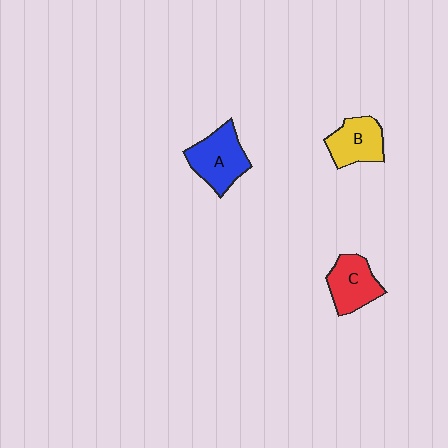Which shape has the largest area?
Shape A (blue).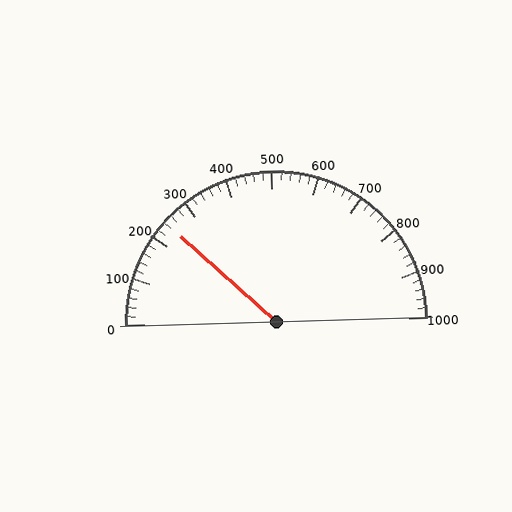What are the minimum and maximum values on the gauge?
The gauge ranges from 0 to 1000.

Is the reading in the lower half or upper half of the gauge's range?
The reading is in the lower half of the range (0 to 1000).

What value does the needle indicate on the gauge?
The needle indicates approximately 240.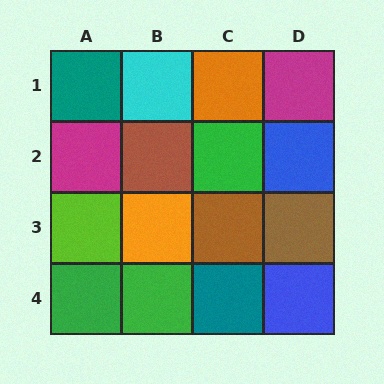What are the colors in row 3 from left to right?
Lime, orange, brown, brown.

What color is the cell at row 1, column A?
Teal.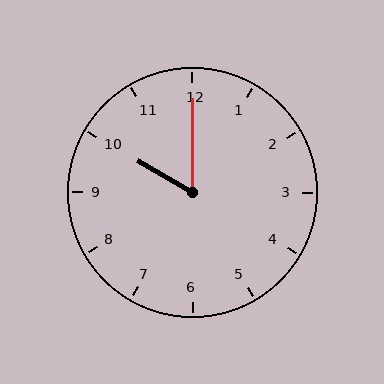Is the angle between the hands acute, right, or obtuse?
It is acute.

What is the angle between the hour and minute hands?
Approximately 60 degrees.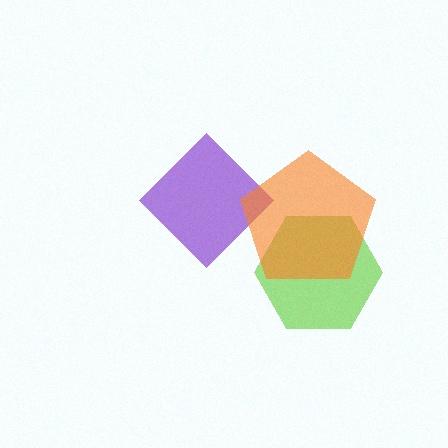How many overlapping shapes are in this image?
There are 3 overlapping shapes in the image.